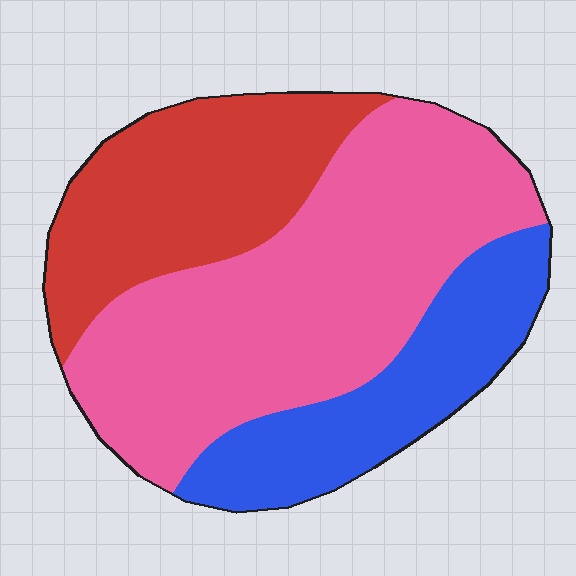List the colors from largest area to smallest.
From largest to smallest: pink, red, blue.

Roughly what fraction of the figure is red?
Red takes up about one quarter (1/4) of the figure.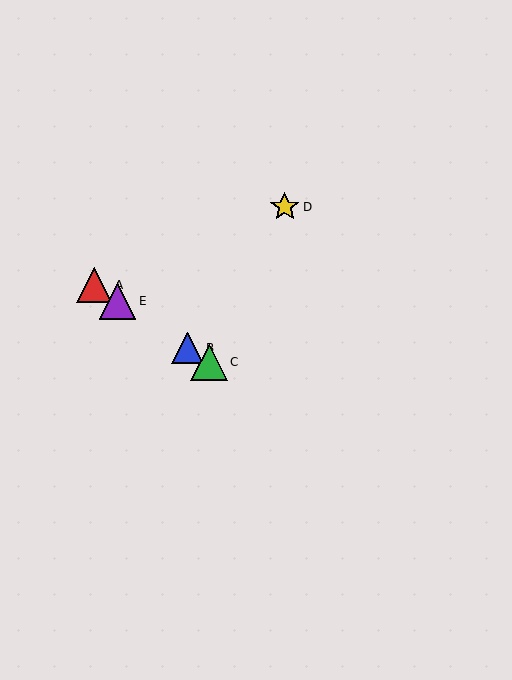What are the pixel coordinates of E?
Object E is at (118, 301).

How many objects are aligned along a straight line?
4 objects (A, B, C, E) are aligned along a straight line.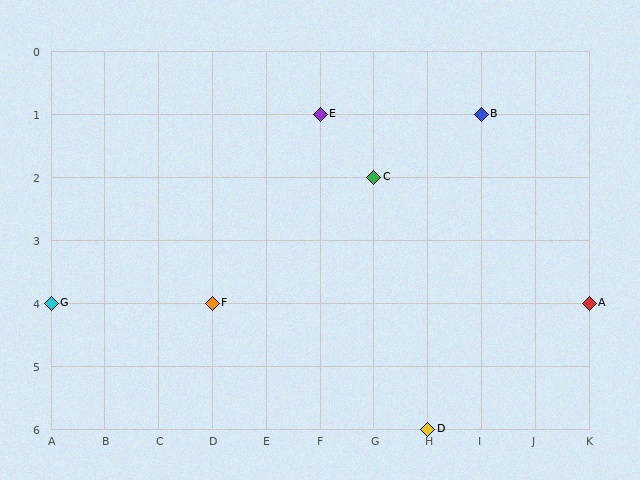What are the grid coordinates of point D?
Point D is at grid coordinates (H, 6).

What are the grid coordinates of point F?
Point F is at grid coordinates (D, 4).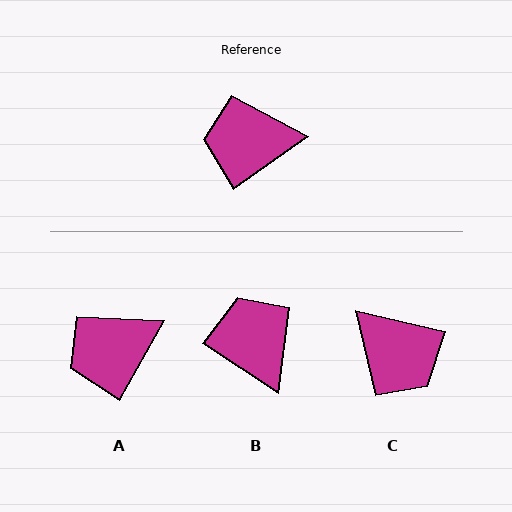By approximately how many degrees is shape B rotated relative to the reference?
Approximately 69 degrees clockwise.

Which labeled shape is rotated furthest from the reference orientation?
C, about 131 degrees away.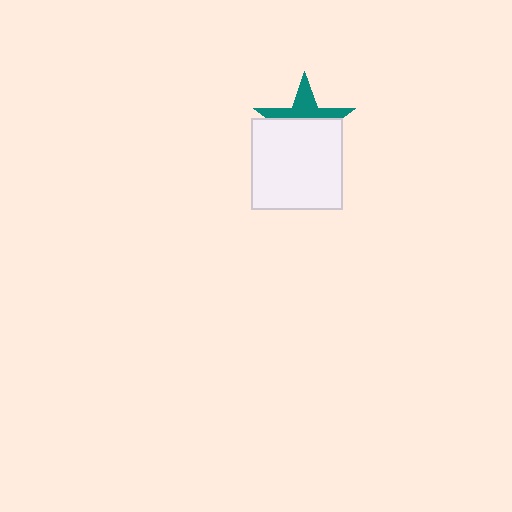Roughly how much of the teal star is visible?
A small part of it is visible (roughly 40%).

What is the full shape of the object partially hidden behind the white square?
The partially hidden object is a teal star.